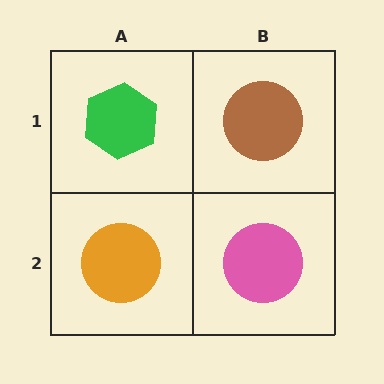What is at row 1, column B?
A brown circle.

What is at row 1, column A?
A green hexagon.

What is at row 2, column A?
An orange circle.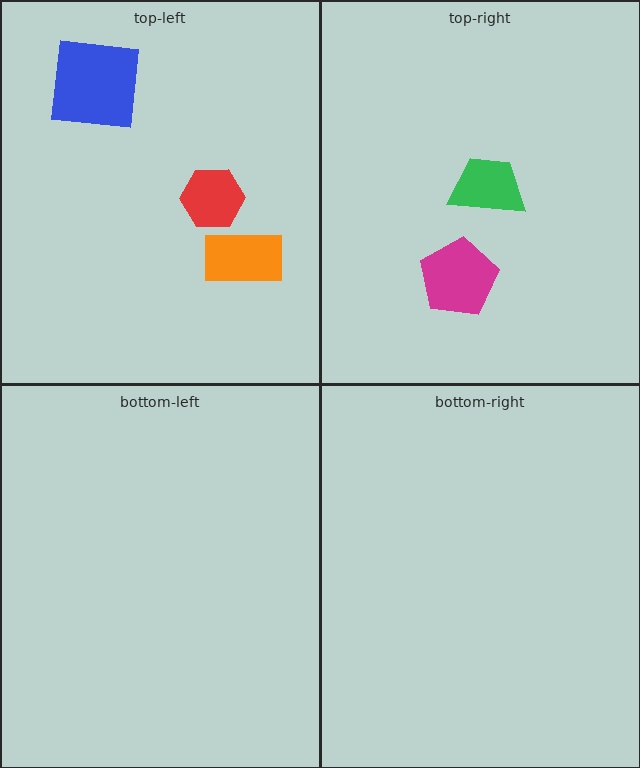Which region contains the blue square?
The top-left region.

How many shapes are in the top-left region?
3.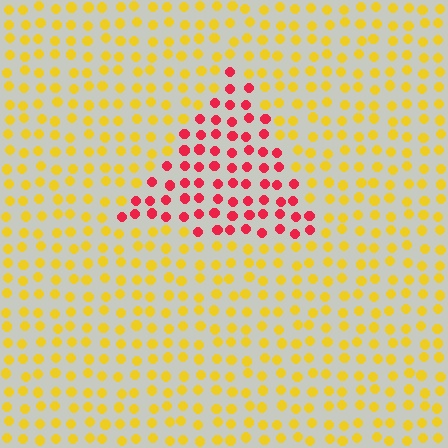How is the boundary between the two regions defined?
The boundary is defined purely by a slight shift in hue (about 62 degrees). Spacing, size, and orientation are identical on both sides.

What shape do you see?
I see a triangle.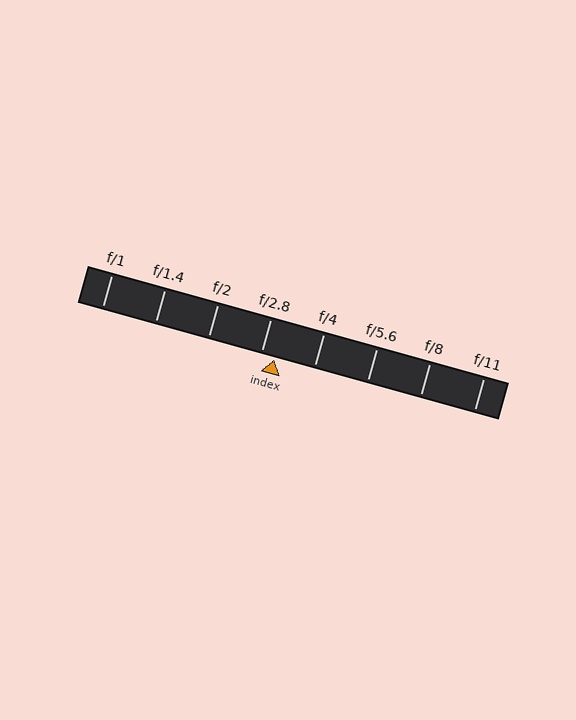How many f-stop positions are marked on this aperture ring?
There are 8 f-stop positions marked.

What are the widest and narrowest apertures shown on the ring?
The widest aperture shown is f/1 and the narrowest is f/11.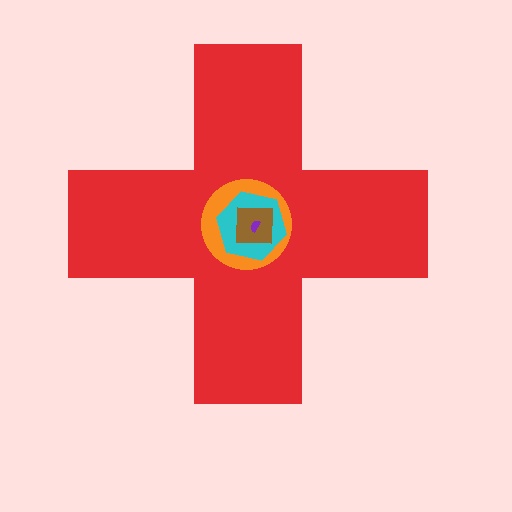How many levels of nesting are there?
5.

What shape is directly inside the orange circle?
The cyan hexagon.